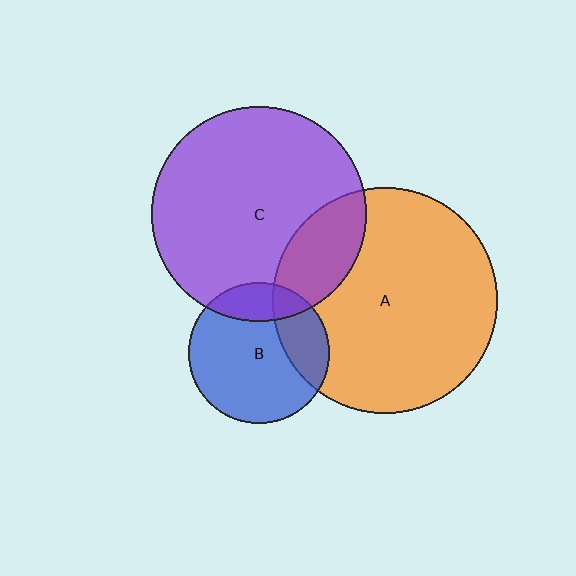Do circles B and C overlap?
Yes.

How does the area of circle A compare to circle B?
Approximately 2.6 times.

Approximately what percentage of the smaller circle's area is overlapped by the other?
Approximately 20%.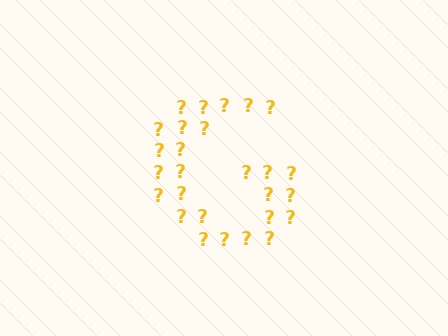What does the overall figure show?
The overall figure shows the letter G.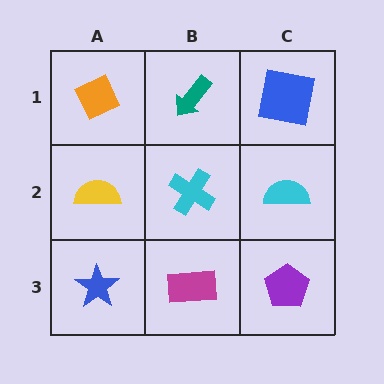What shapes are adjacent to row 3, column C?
A cyan semicircle (row 2, column C), a magenta rectangle (row 3, column B).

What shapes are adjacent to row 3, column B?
A cyan cross (row 2, column B), a blue star (row 3, column A), a purple pentagon (row 3, column C).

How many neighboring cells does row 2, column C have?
3.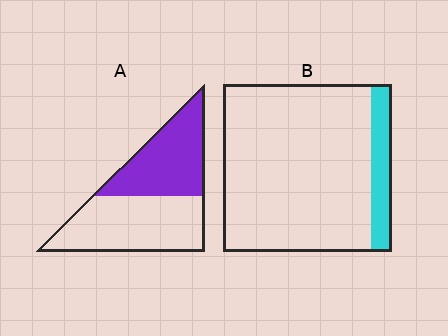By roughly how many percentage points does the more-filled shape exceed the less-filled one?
By roughly 30 percentage points (A over B).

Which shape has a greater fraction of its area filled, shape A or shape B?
Shape A.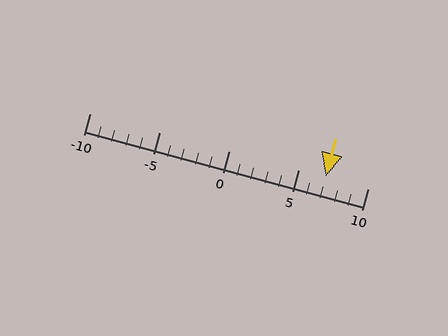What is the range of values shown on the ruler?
The ruler shows values from -10 to 10.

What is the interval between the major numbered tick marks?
The major tick marks are spaced 5 units apart.